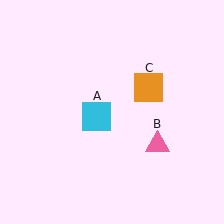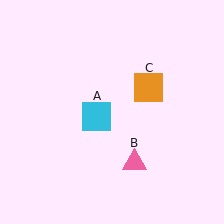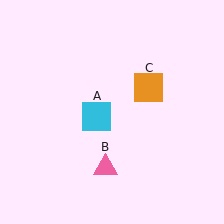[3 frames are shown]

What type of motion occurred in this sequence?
The pink triangle (object B) rotated clockwise around the center of the scene.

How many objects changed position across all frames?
1 object changed position: pink triangle (object B).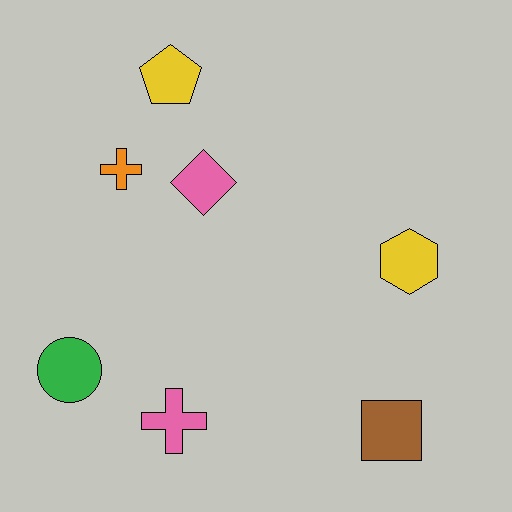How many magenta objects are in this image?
There are no magenta objects.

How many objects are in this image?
There are 7 objects.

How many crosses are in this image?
There are 2 crosses.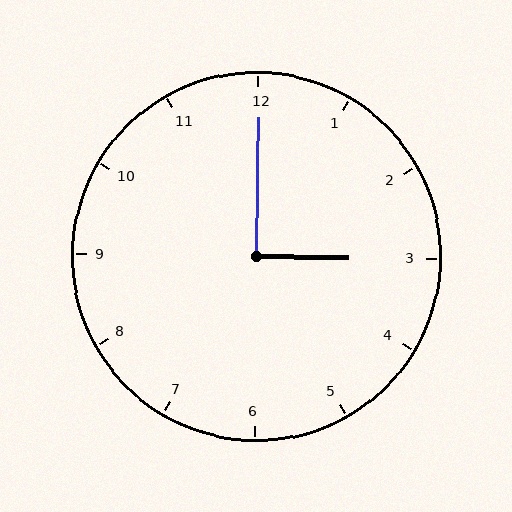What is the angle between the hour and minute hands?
Approximately 90 degrees.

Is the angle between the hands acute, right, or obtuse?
It is right.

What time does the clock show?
3:00.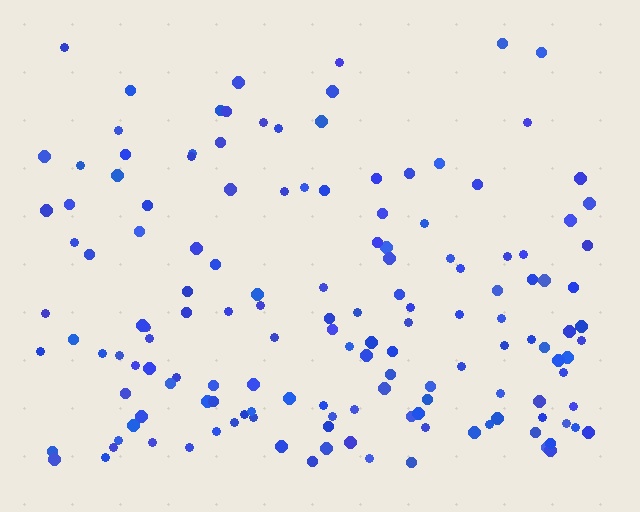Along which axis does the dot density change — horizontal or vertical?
Vertical.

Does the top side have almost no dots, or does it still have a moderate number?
Still a moderate number, just noticeably fewer than the bottom.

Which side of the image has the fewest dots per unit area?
The top.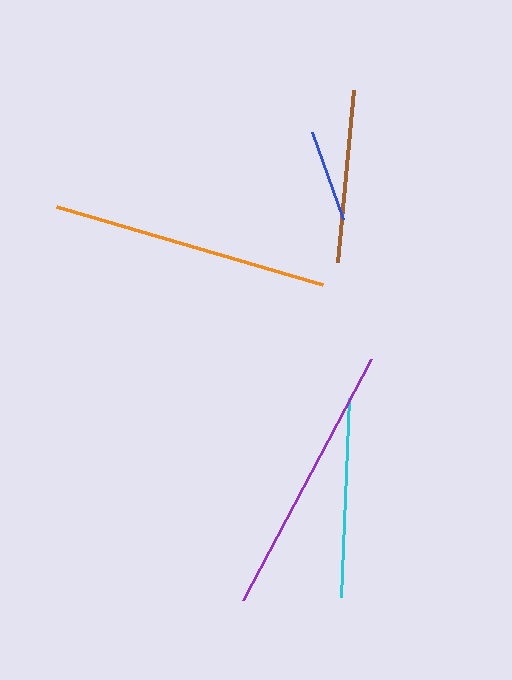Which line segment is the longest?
The orange line is the longest at approximately 277 pixels.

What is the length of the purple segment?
The purple segment is approximately 273 pixels long.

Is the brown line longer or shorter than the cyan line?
The cyan line is longer than the brown line.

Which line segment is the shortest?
The blue line is the shortest at approximately 93 pixels.